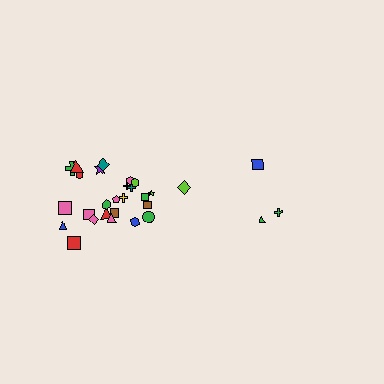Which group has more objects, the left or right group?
The left group.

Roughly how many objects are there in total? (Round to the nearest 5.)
Roughly 30 objects in total.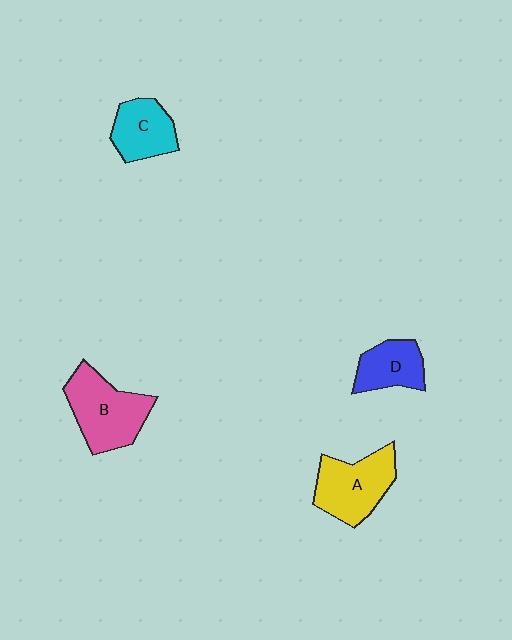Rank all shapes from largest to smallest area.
From largest to smallest: B (pink), A (yellow), C (cyan), D (blue).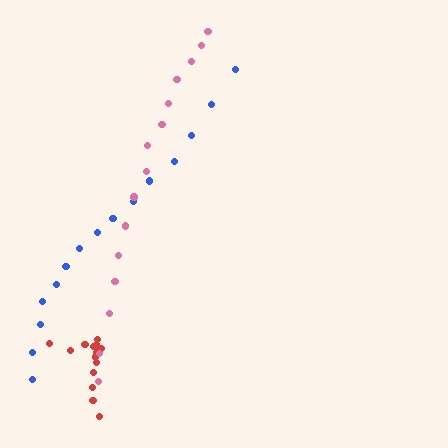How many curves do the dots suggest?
There are 3 distinct paths.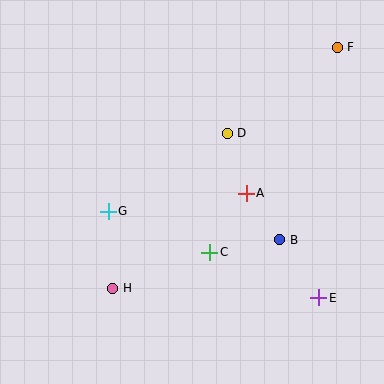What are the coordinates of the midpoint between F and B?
The midpoint between F and B is at (308, 143).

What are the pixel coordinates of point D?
Point D is at (227, 133).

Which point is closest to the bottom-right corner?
Point E is closest to the bottom-right corner.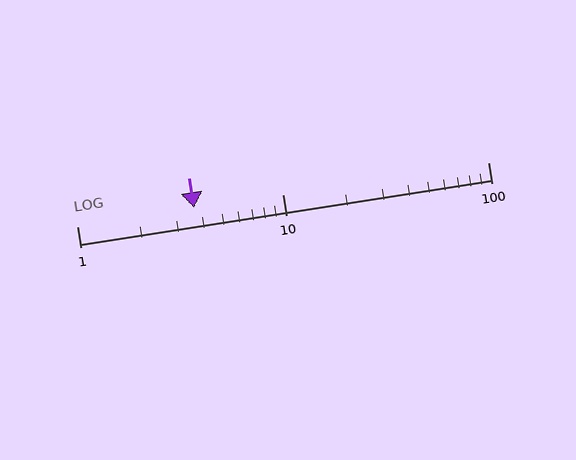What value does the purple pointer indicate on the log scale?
The pointer indicates approximately 3.7.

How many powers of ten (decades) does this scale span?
The scale spans 2 decades, from 1 to 100.